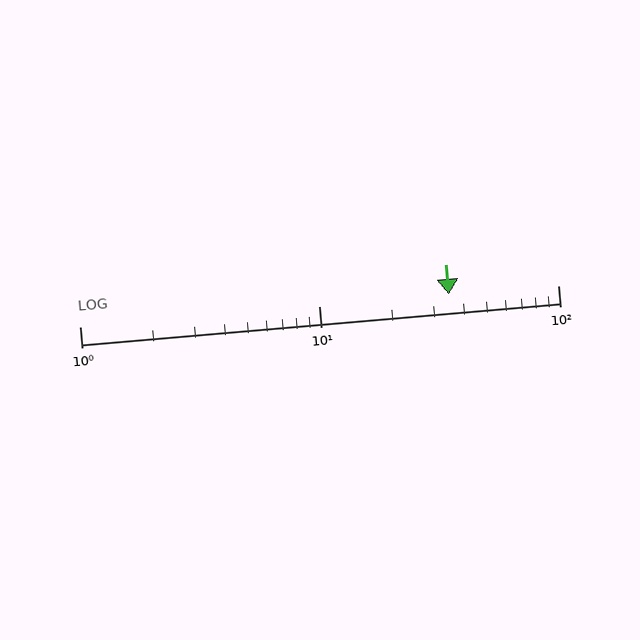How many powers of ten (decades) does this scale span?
The scale spans 2 decades, from 1 to 100.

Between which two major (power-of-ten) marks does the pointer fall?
The pointer is between 10 and 100.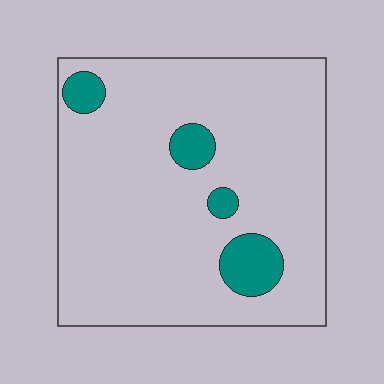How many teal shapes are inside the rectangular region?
4.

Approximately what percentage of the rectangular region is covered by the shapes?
Approximately 10%.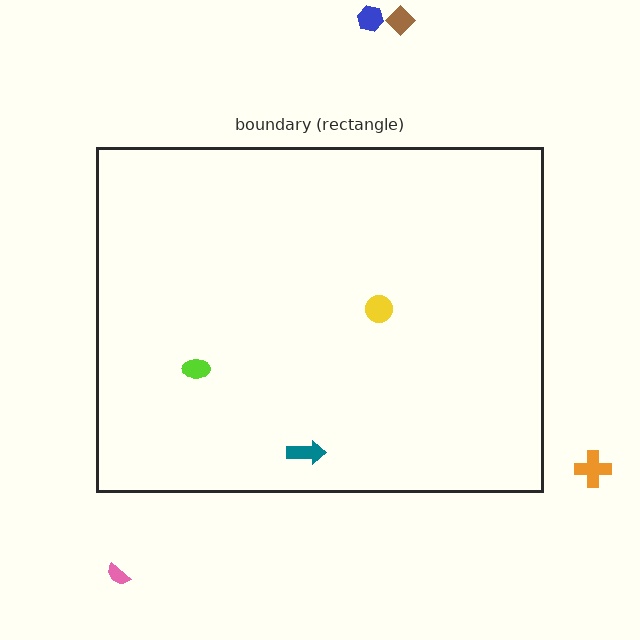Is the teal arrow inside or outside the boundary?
Inside.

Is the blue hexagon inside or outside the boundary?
Outside.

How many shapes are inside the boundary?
3 inside, 4 outside.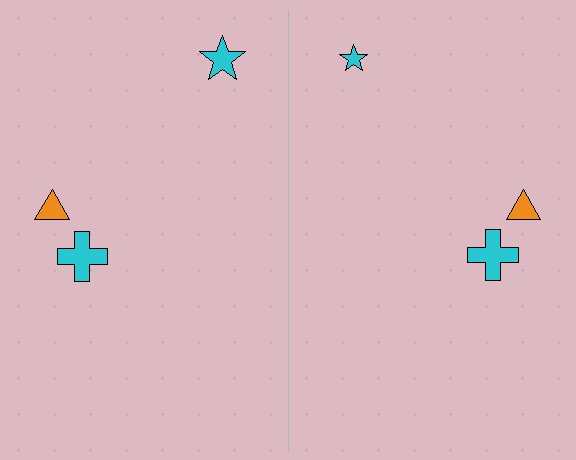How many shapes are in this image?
There are 6 shapes in this image.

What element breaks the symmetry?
The cyan star on the right side has a different size than its mirror counterpart.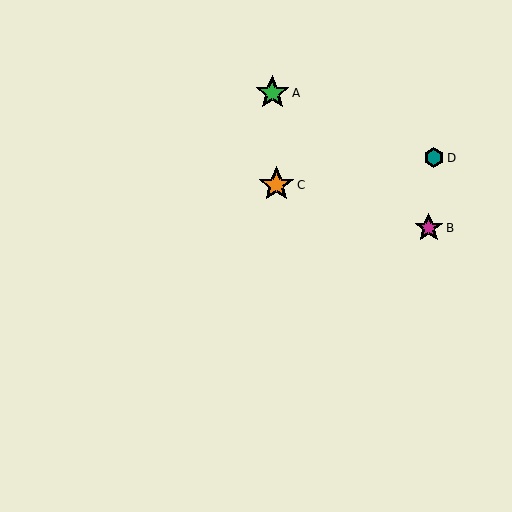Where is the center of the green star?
The center of the green star is at (272, 93).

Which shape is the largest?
The orange star (labeled C) is the largest.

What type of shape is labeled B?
Shape B is a magenta star.